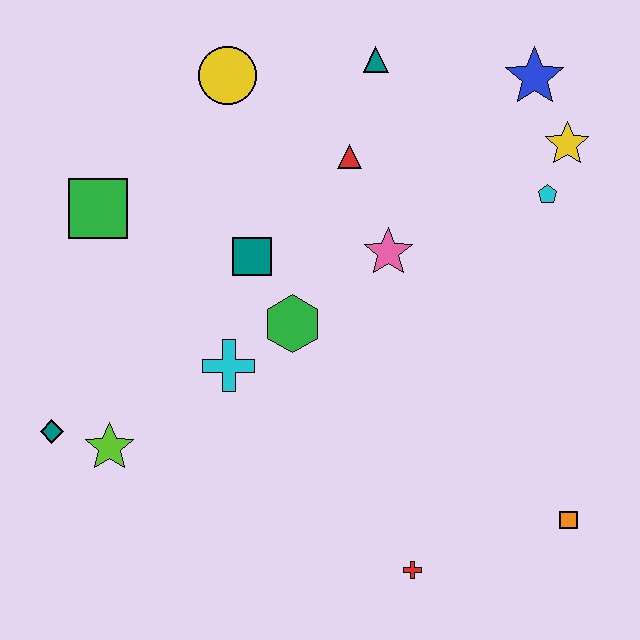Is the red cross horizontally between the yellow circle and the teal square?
No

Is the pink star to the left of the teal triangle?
No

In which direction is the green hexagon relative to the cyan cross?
The green hexagon is to the right of the cyan cross.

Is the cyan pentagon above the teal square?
Yes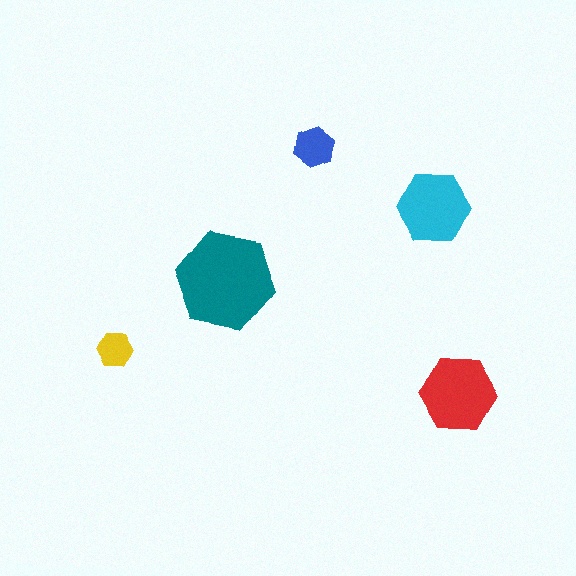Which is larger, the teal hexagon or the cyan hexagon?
The teal one.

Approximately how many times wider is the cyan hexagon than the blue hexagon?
About 2 times wider.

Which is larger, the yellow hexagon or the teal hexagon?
The teal one.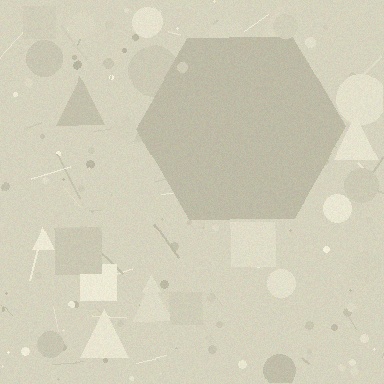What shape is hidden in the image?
A hexagon is hidden in the image.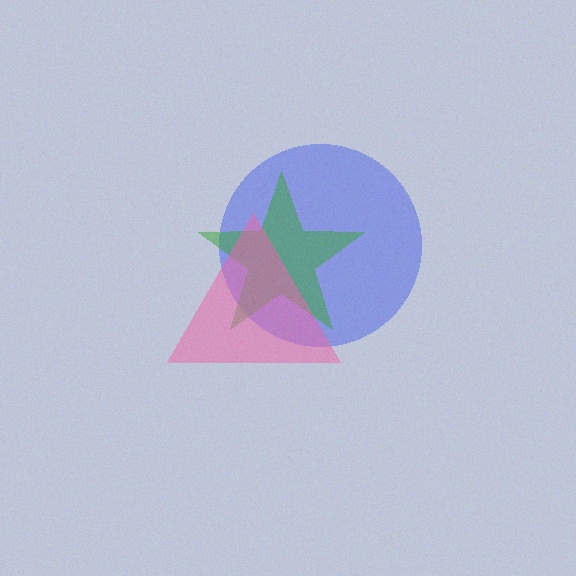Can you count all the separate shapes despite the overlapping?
Yes, there are 3 separate shapes.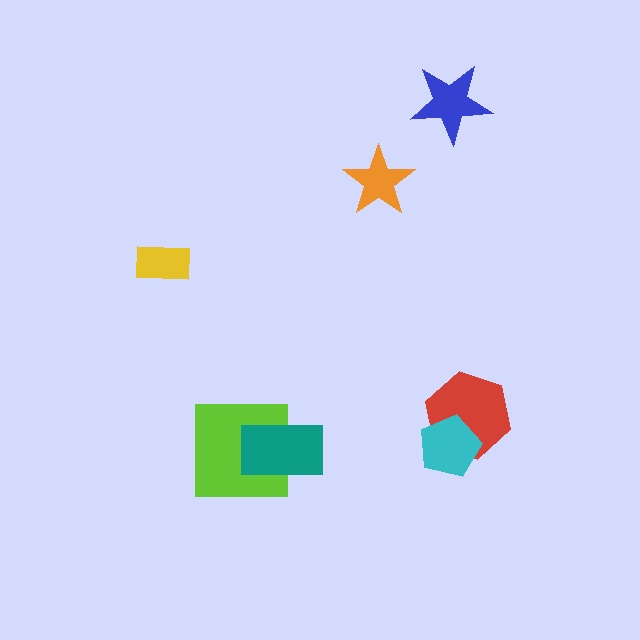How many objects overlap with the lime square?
1 object overlaps with the lime square.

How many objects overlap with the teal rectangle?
1 object overlaps with the teal rectangle.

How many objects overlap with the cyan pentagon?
1 object overlaps with the cyan pentagon.